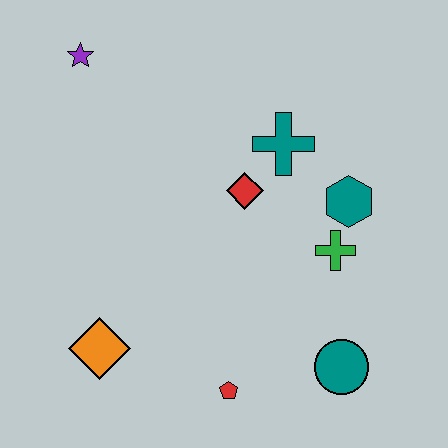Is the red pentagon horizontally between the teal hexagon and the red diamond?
No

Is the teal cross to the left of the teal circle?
Yes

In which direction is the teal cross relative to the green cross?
The teal cross is above the green cross.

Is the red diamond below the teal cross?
Yes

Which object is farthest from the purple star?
The teal circle is farthest from the purple star.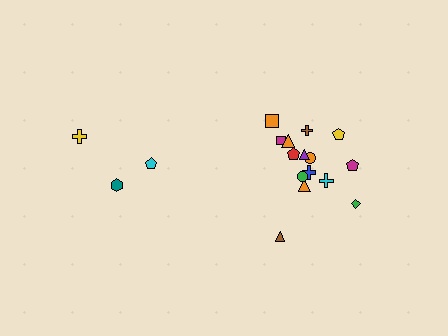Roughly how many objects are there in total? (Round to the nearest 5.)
Roughly 20 objects in total.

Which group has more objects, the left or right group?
The right group.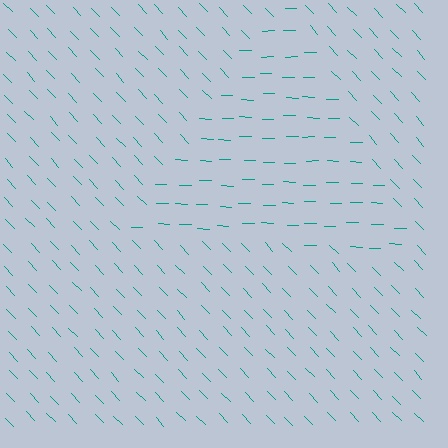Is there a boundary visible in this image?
Yes, there is a texture boundary formed by a change in line orientation.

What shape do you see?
I see a triangle.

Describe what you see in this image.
The image is filled with small teal line segments. A triangle region in the image has lines oriented differently from the surrounding lines, creating a visible texture boundary.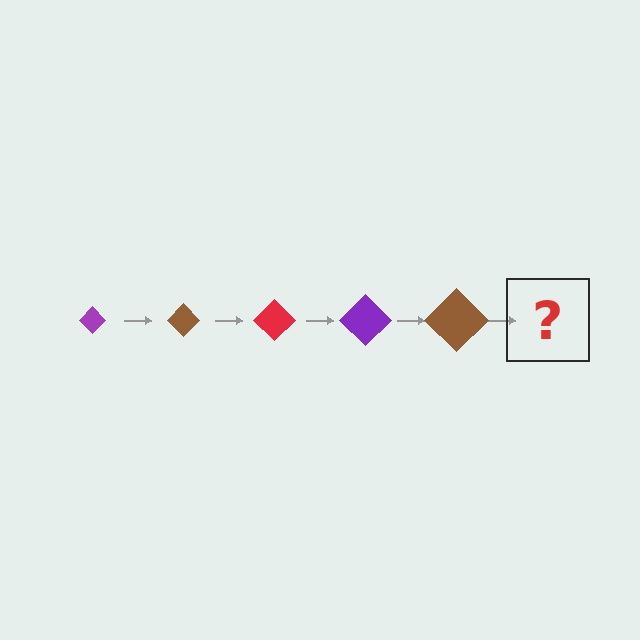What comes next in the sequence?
The next element should be a red diamond, larger than the previous one.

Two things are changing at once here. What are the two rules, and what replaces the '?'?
The two rules are that the diamond grows larger each step and the color cycles through purple, brown, and red. The '?' should be a red diamond, larger than the previous one.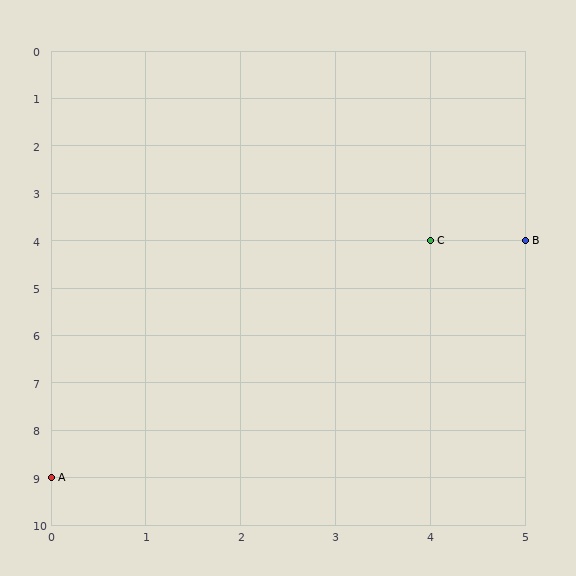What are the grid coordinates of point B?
Point B is at grid coordinates (5, 4).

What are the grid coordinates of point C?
Point C is at grid coordinates (4, 4).